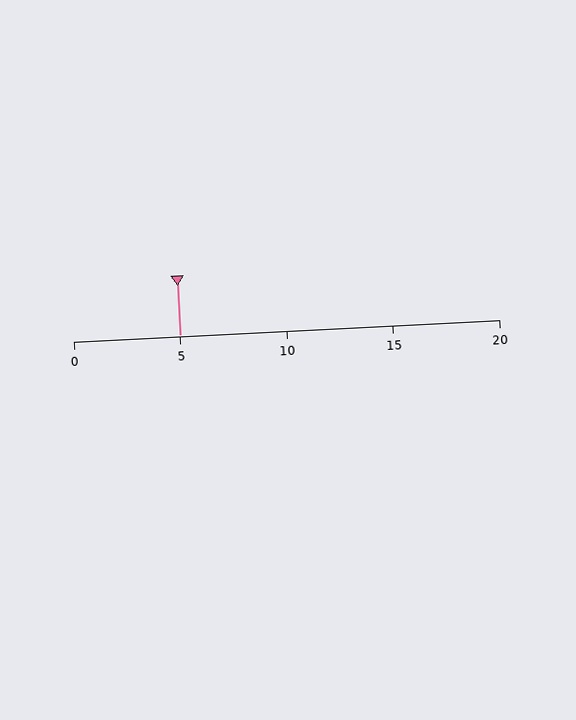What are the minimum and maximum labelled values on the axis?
The axis runs from 0 to 20.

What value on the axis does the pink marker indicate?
The marker indicates approximately 5.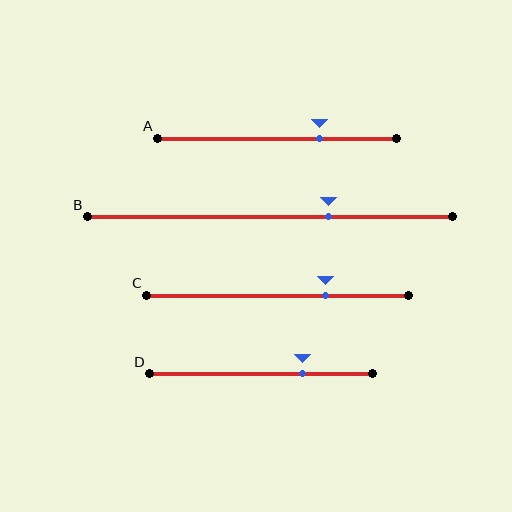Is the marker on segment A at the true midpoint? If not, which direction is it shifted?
No, the marker on segment A is shifted to the right by about 18% of the segment length.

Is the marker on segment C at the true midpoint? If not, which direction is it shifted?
No, the marker on segment C is shifted to the right by about 18% of the segment length.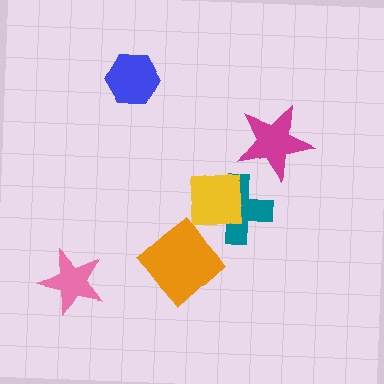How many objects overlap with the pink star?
0 objects overlap with the pink star.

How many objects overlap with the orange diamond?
1 object overlaps with the orange diamond.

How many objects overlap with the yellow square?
2 objects overlap with the yellow square.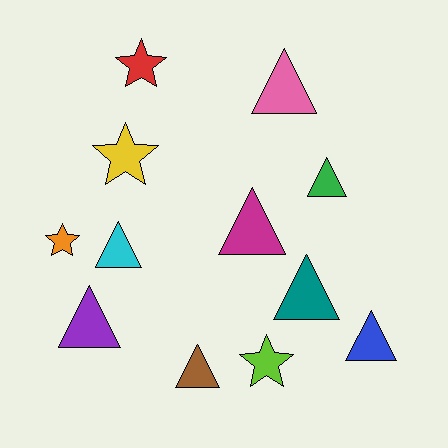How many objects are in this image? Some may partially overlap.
There are 12 objects.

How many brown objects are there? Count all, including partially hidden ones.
There is 1 brown object.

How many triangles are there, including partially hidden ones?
There are 8 triangles.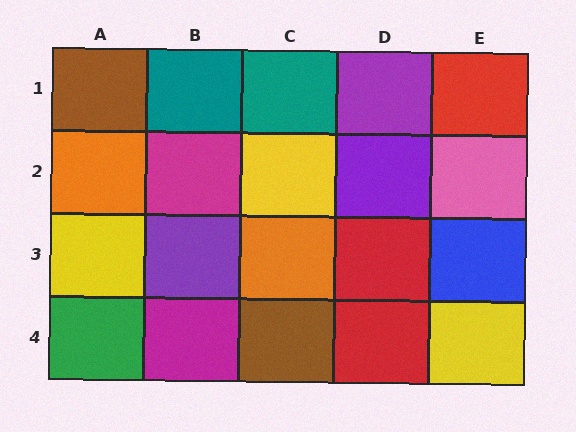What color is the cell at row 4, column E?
Yellow.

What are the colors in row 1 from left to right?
Brown, teal, teal, purple, red.